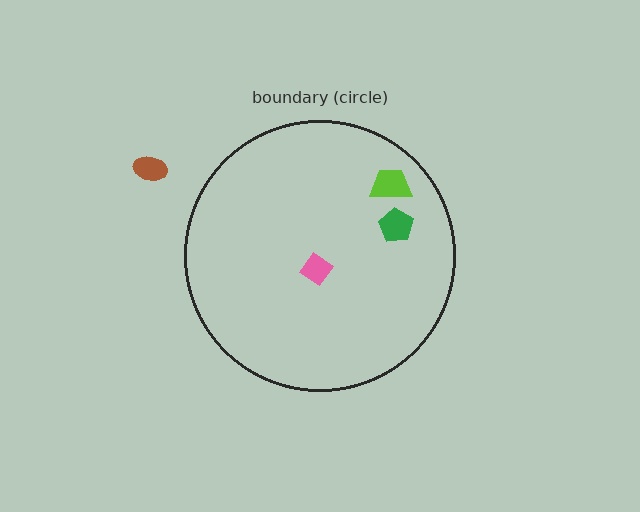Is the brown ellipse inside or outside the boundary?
Outside.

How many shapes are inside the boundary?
3 inside, 1 outside.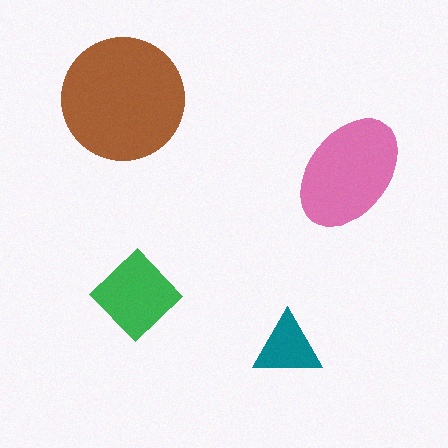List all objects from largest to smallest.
The brown circle, the pink ellipse, the green diamond, the teal triangle.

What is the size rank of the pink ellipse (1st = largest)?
2nd.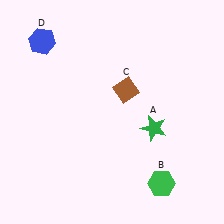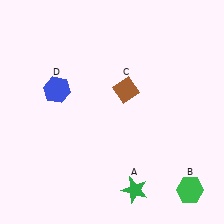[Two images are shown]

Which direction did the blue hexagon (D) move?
The blue hexagon (D) moved down.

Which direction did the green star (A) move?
The green star (A) moved down.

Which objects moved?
The objects that moved are: the green star (A), the green hexagon (B), the blue hexagon (D).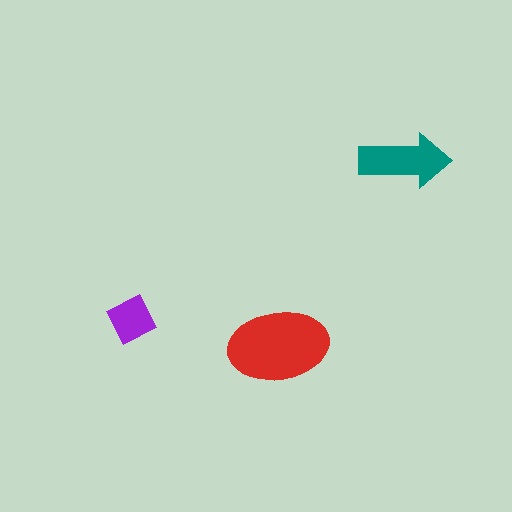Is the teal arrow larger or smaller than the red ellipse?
Smaller.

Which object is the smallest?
The purple square.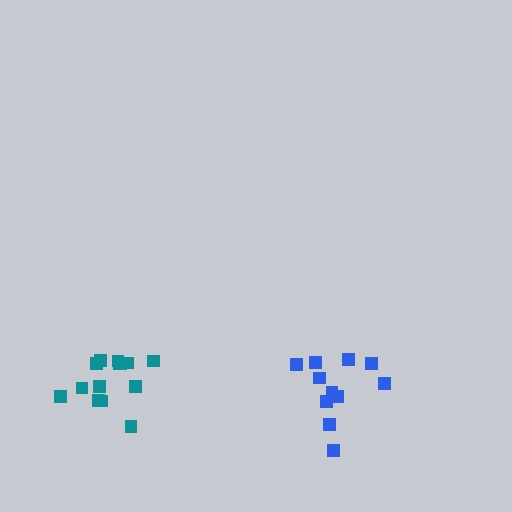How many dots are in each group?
Group 1: 11 dots, Group 2: 14 dots (25 total).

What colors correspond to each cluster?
The clusters are colored: blue, teal.